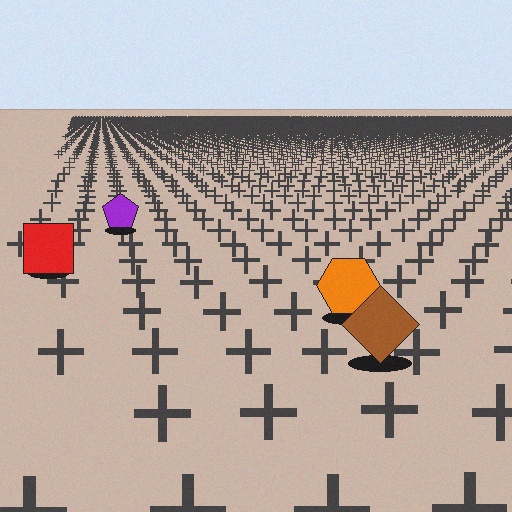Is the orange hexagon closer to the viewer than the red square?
Yes. The orange hexagon is closer — you can tell from the texture gradient: the ground texture is coarser near it.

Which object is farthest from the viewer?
The purple pentagon is farthest from the viewer. It appears smaller and the ground texture around it is denser.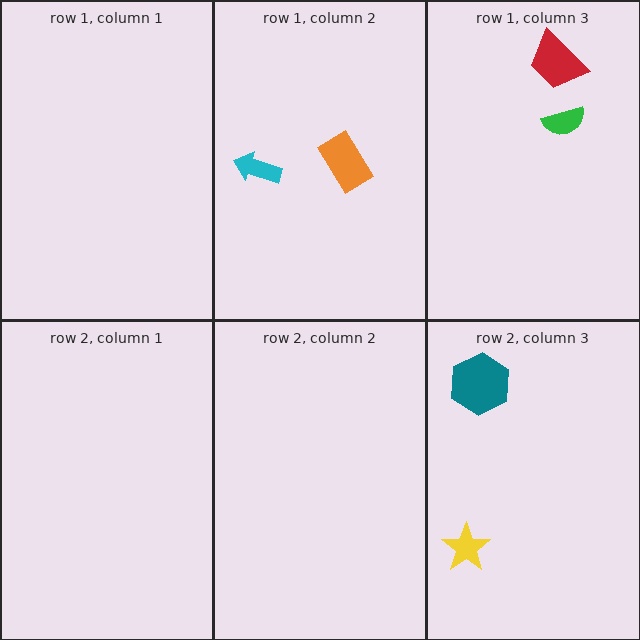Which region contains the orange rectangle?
The row 1, column 2 region.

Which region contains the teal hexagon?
The row 2, column 3 region.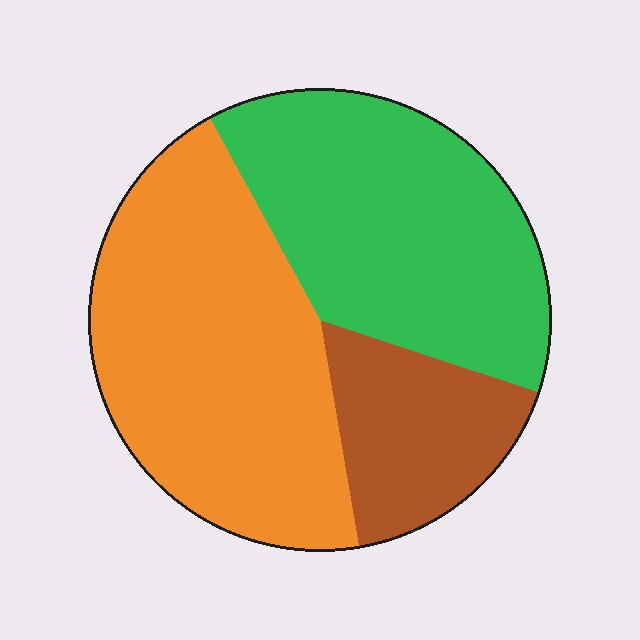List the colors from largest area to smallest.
From largest to smallest: orange, green, brown.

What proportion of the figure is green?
Green takes up about three eighths (3/8) of the figure.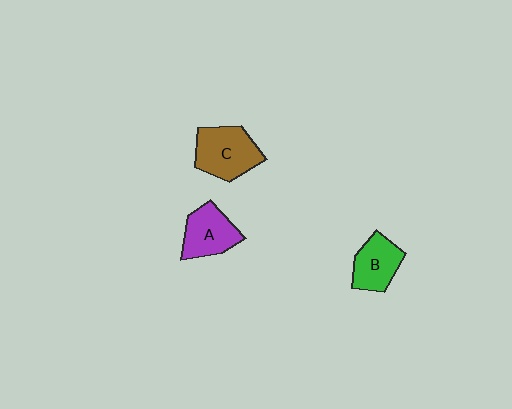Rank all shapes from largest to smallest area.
From largest to smallest: C (brown), A (purple), B (green).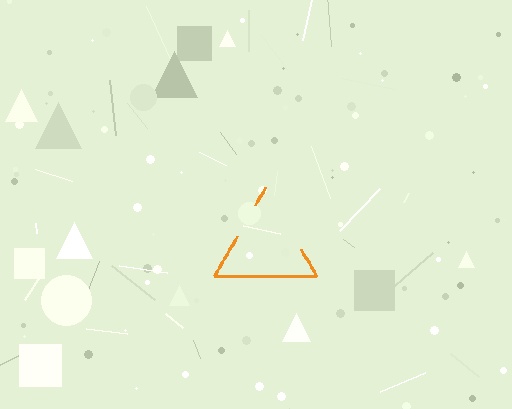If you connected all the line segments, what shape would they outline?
They would outline a triangle.